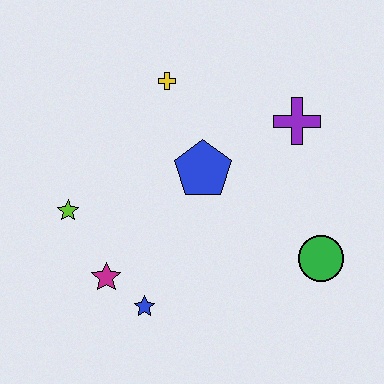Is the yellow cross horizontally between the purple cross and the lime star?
Yes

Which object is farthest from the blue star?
The purple cross is farthest from the blue star.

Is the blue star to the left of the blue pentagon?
Yes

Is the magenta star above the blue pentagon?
No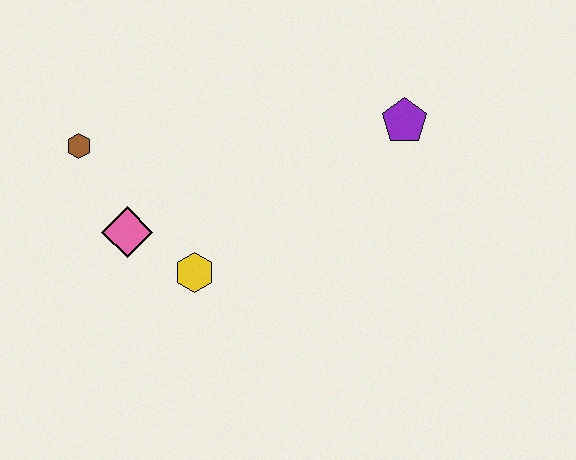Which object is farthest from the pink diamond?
The purple pentagon is farthest from the pink diamond.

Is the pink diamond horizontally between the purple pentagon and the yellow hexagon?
No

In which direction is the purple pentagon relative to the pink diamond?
The purple pentagon is to the right of the pink diamond.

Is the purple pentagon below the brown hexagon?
No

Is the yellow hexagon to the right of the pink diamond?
Yes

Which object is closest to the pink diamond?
The yellow hexagon is closest to the pink diamond.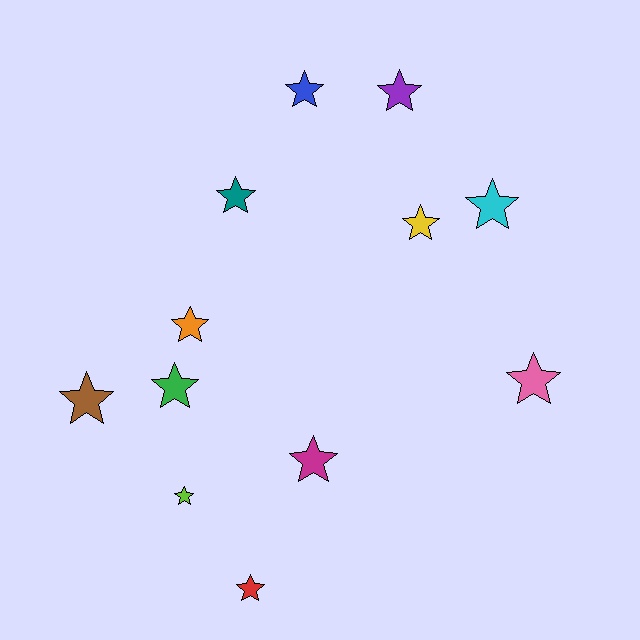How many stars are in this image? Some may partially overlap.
There are 12 stars.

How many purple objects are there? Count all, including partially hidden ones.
There is 1 purple object.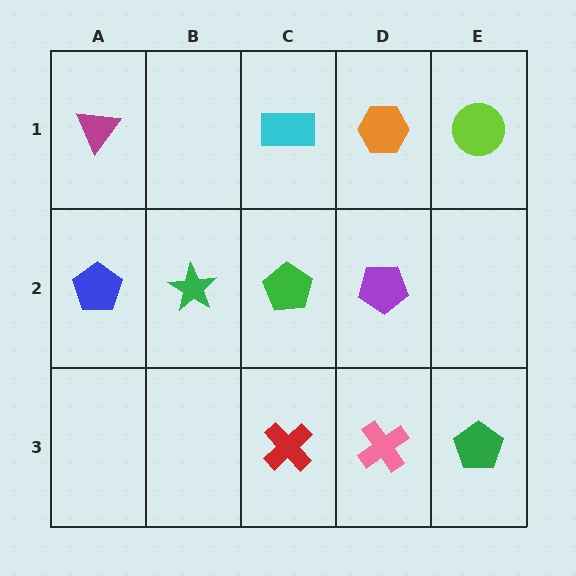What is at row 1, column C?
A cyan rectangle.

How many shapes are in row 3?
3 shapes.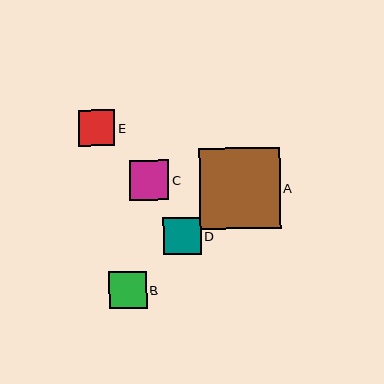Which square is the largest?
Square A is the largest with a size of approximately 80 pixels.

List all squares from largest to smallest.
From largest to smallest: A, C, B, D, E.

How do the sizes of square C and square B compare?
Square C and square B are approximately the same size.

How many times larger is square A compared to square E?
Square A is approximately 2.2 times the size of square E.